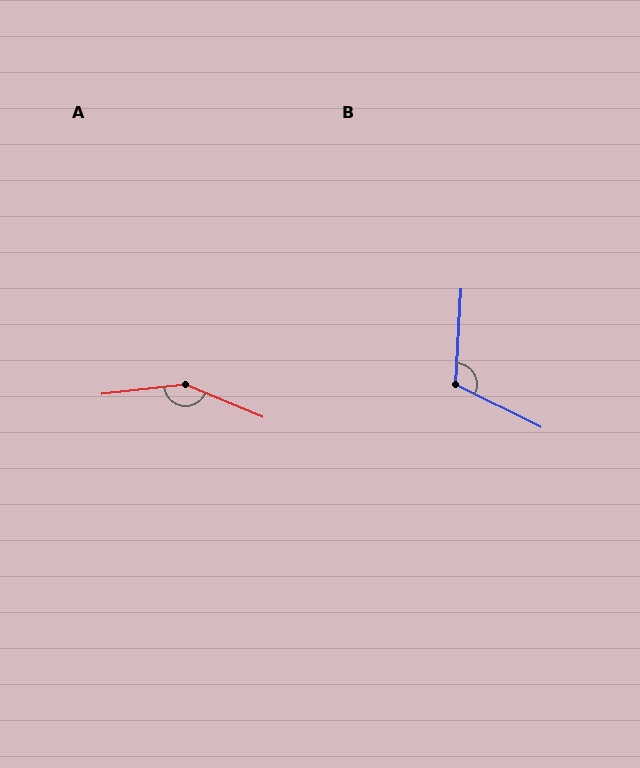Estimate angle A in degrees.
Approximately 151 degrees.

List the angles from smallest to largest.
B (113°), A (151°).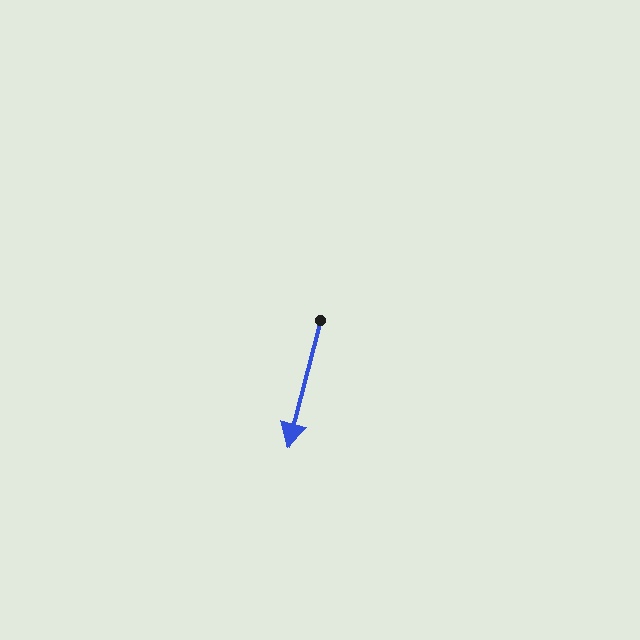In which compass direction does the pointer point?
South.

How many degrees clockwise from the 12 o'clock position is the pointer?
Approximately 194 degrees.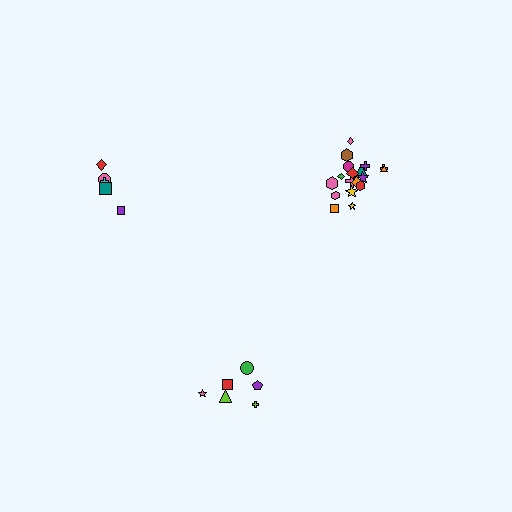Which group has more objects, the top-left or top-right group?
The top-right group.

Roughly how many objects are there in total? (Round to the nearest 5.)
Roughly 30 objects in total.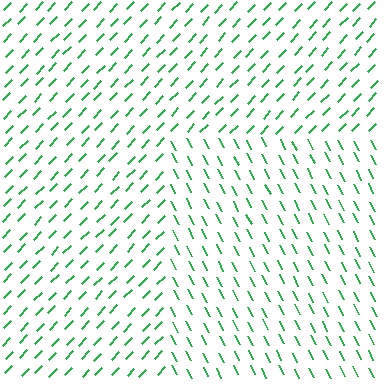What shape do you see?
I see a rectangle.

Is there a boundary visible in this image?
Yes, there is a texture boundary formed by a change in line orientation.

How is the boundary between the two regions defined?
The boundary is defined purely by a change in line orientation (approximately 71 degrees difference). All lines are the same color and thickness.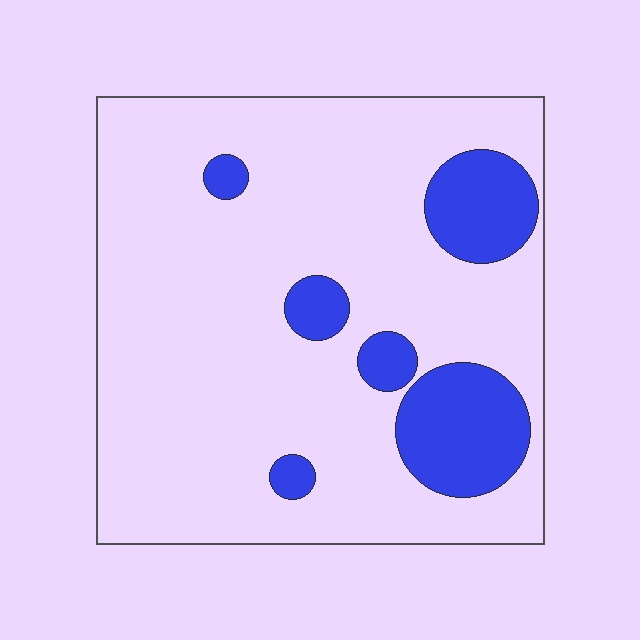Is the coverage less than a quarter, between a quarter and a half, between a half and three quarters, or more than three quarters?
Less than a quarter.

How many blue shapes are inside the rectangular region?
6.